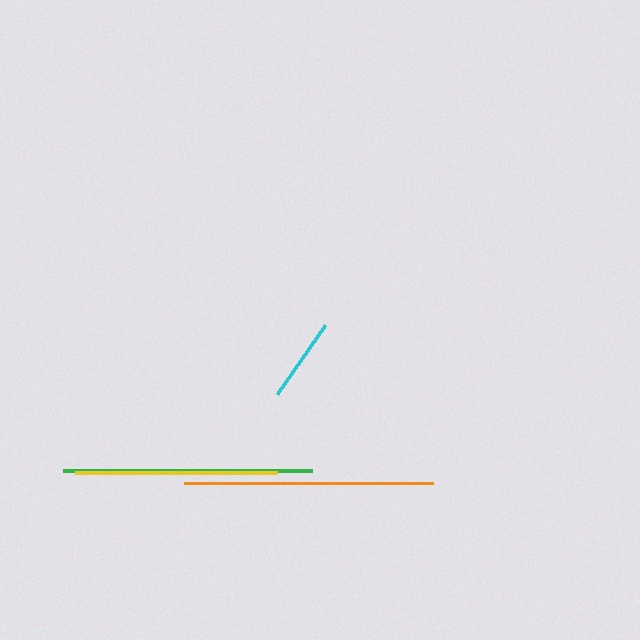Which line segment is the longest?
The orange line is the longest at approximately 250 pixels.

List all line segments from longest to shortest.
From longest to shortest: orange, green, yellow, cyan.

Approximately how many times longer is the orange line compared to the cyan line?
The orange line is approximately 3.0 times the length of the cyan line.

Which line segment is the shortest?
The cyan line is the shortest at approximately 84 pixels.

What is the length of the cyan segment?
The cyan segment is approximately 84 pixels long.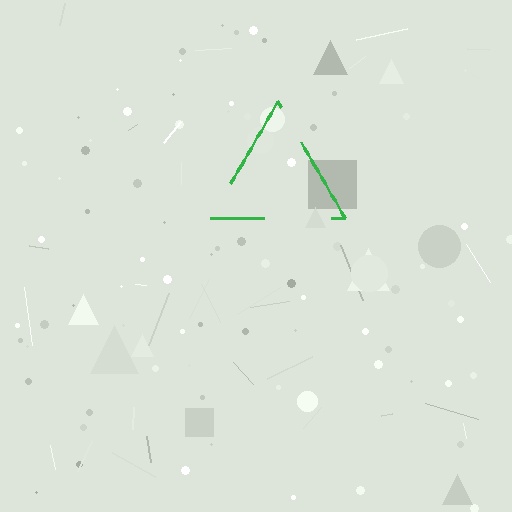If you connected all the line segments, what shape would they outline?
They would outline a triangle.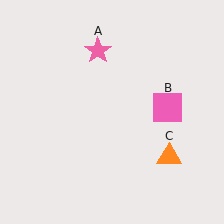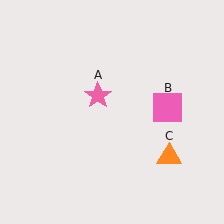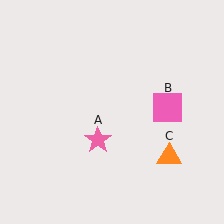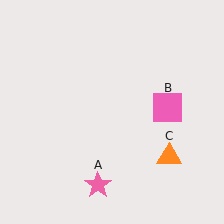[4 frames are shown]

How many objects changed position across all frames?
1 object changed position: pink star (object A).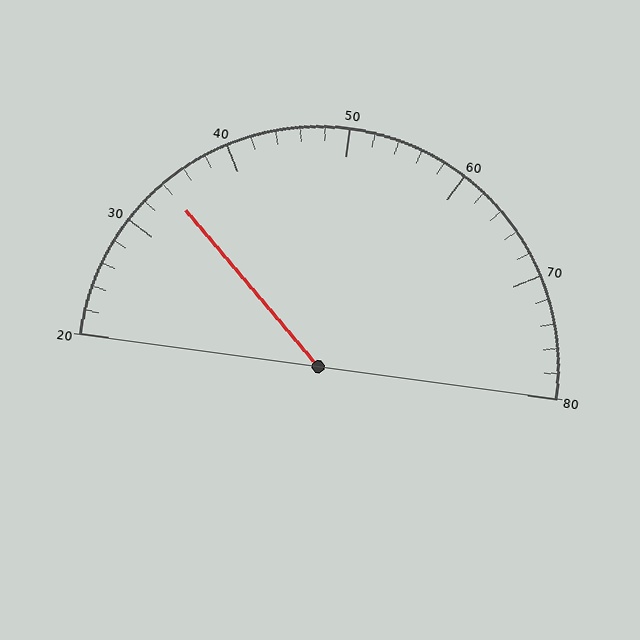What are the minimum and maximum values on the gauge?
The gauge ranges from 20 to 80.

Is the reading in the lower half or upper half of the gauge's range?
The reading is in the lower half of the range (20 to 80).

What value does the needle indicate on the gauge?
The needle indicates approximately 34.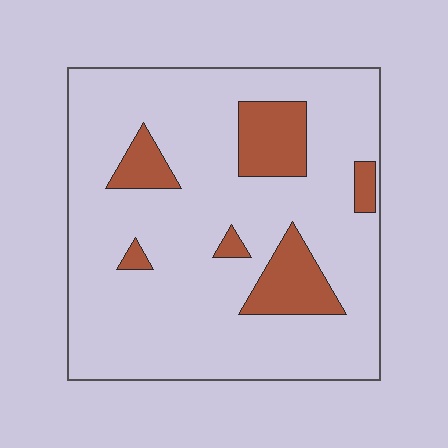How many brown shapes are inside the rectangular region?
6.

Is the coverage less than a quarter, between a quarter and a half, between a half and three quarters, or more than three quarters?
Less than a quarter.